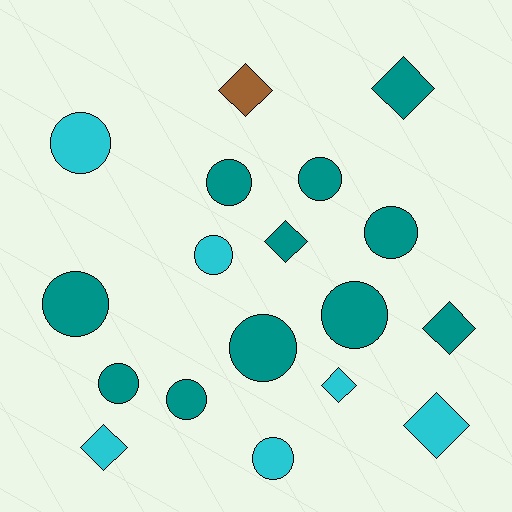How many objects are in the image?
There are 18 objects.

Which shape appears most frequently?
Circle, with 11 objects.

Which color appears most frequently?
Teal, with 11 objects.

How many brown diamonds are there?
There is 1 brown diamond.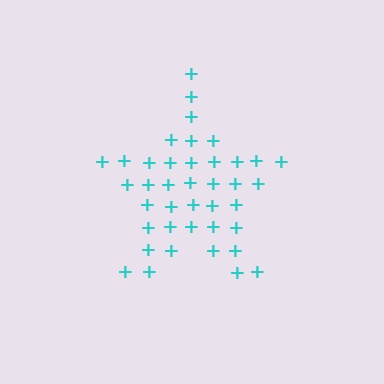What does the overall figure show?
The overall figure shows a star.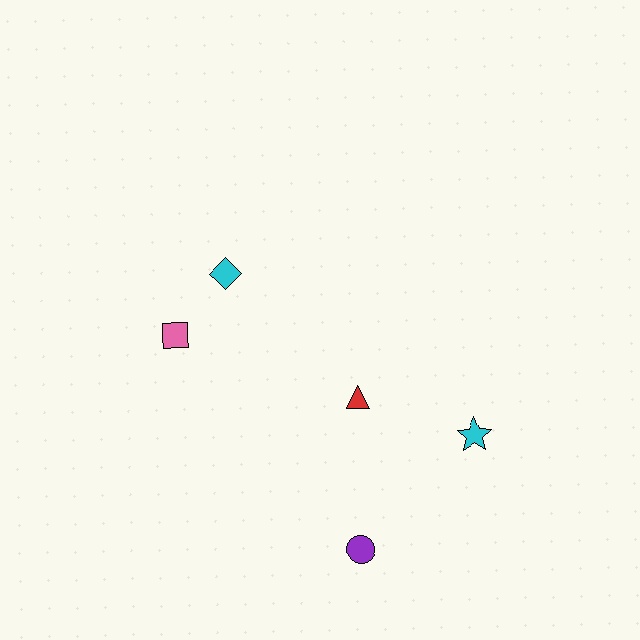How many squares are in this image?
There is 1 square.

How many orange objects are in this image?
There are no orange objects.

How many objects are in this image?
There are 5 objects.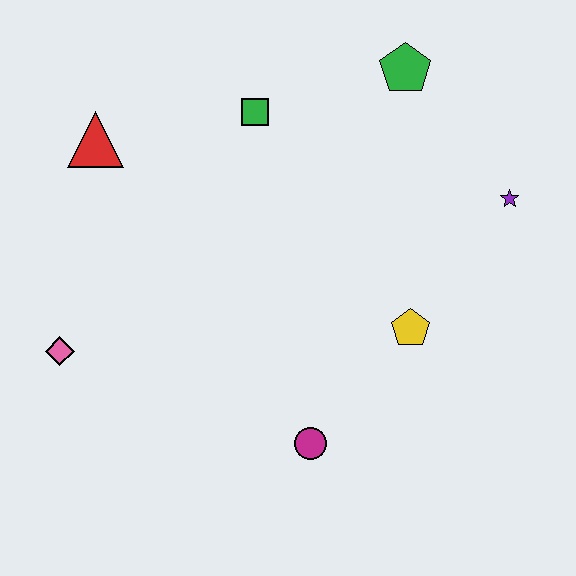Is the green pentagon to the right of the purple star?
No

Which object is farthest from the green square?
The magenta circle is farthest from the green square.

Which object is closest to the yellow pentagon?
The magenta circle is closest to the yellow pentagon.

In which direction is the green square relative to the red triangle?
The green square is to the right of the red triangle.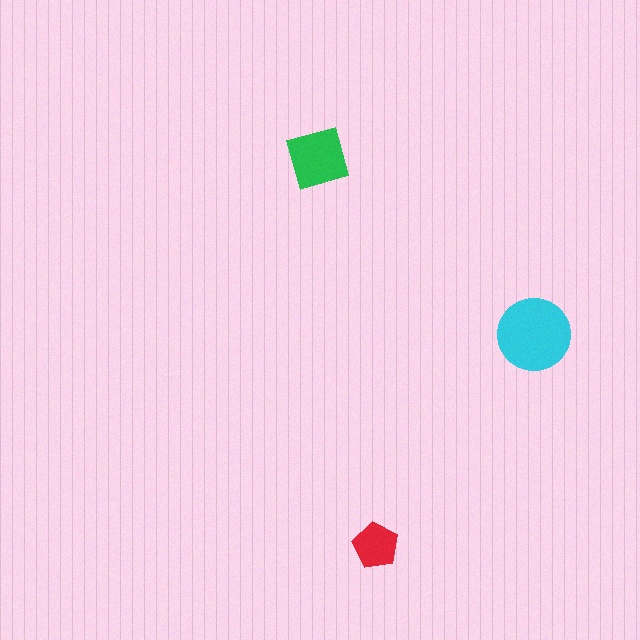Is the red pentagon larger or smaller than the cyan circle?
Smaller.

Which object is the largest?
The cyan circle.